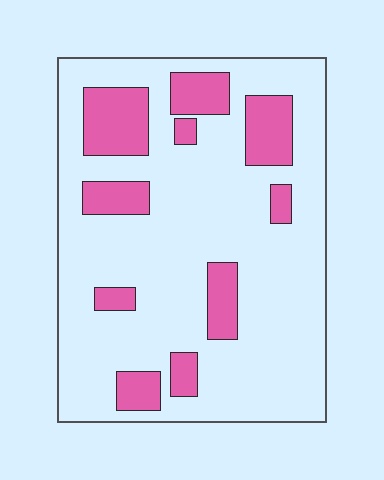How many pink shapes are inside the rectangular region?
10.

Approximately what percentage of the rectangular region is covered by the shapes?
Approximately 20%.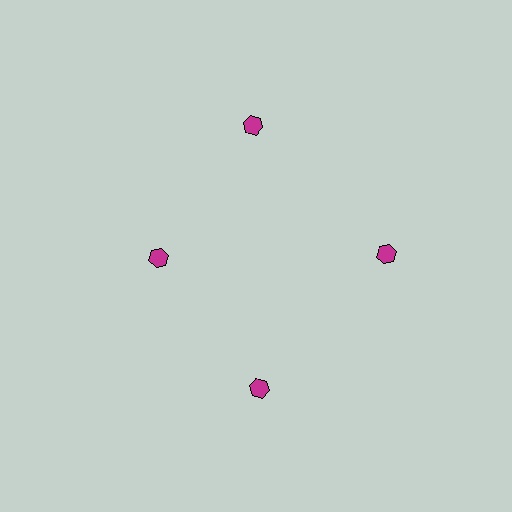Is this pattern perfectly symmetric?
No. The 4 magenta hexagons are arranged in a ring, but one element near the 9 o'clock position is pulled inward toward the center, breaking the 4-fold rotational symmetry.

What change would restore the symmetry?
The symmetry would be restored by moving it outward, back onto the ring so that all 4 hexagons sit at equal angles and equal distance from the center.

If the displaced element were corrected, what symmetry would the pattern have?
It would have 4-fold rotational symmetry — the pattern would map onto itself every 90 degrees.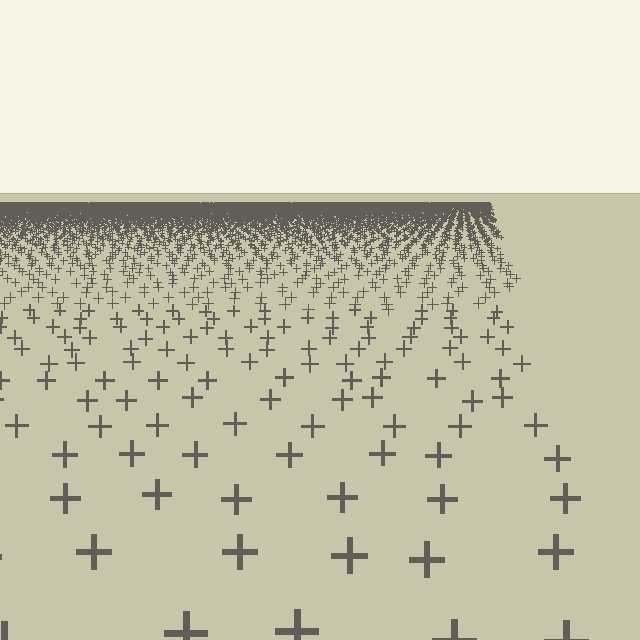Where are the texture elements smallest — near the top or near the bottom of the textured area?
Near the top.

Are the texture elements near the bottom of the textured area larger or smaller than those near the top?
Larger. Near the bottom, elements are closer to the viewer and appear at a bigger on-screen size.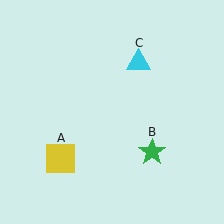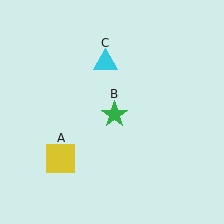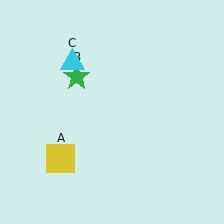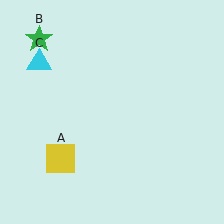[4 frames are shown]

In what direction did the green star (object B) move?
The green star (object B) moved up and to the left.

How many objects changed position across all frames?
2 objects changed position: green star (object B), cyan triangle (object C).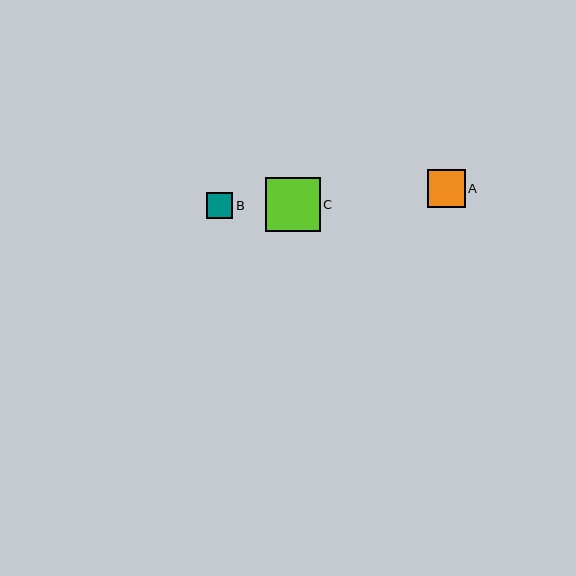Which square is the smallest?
Square B is the smallest with a size of approximately 26 pixels.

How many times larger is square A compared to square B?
Square A is approximately 1.5 times the size of square B.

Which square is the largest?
Square C is the largest with a size of approximately 54 pixels.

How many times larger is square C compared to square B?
Square C is approximately 2.1 times the size of square B.